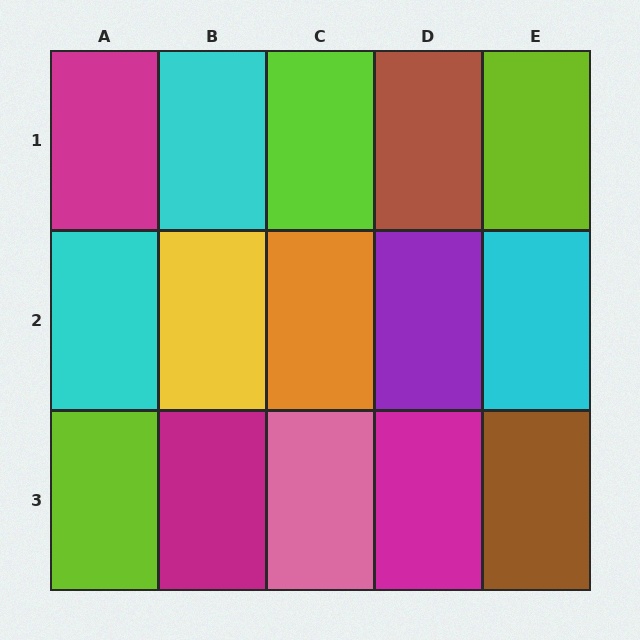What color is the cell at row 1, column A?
Magenta.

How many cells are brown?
2 cells are brown.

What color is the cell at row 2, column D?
Purple.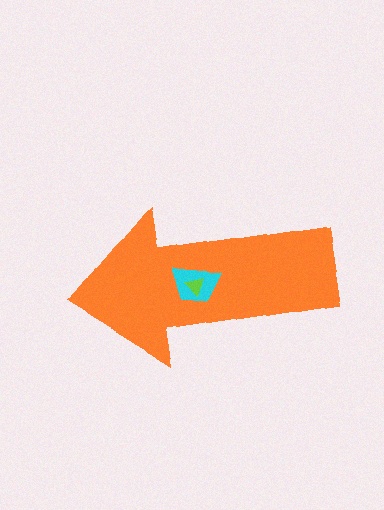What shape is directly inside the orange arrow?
The cyan trapezoid.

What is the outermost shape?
The orange arrow.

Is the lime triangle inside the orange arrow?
Yes.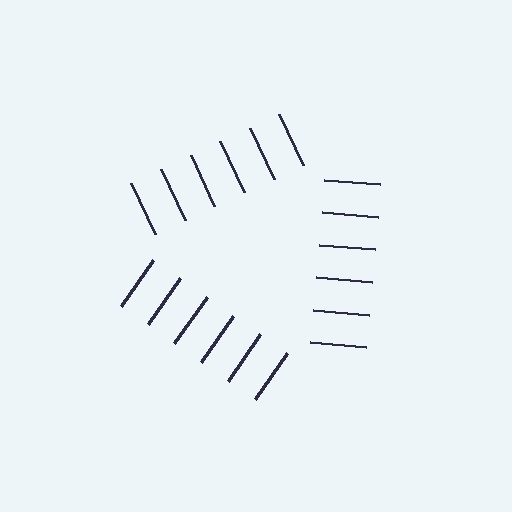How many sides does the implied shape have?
3 sides — the line-ends trace a triangle.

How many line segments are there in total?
18 — 6 along each of the 3 edges.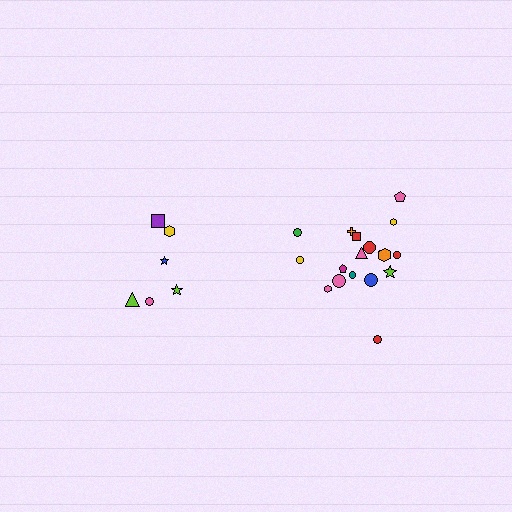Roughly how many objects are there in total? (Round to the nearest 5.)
Roughly 25 objects in total.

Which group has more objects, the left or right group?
The right group.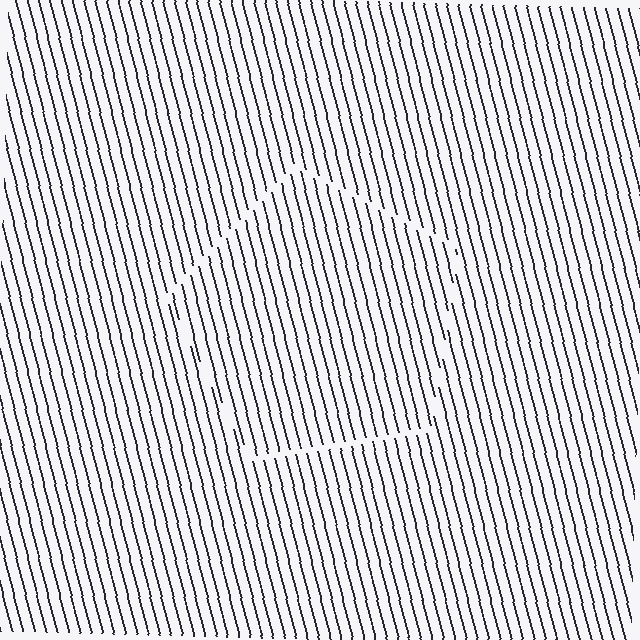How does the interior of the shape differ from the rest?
The interior of the shape contains the same grating, shifted by half a period — the contour is defined by the phase discontinuity where line-ends from the inner and outer gratings abut.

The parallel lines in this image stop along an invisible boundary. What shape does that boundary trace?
An illusory pentagon. The interior of the shape contains the same grating, shifted by half a period — the contour is defined by the phase discontinuity where line-ends from the inner and outer gratings abut.